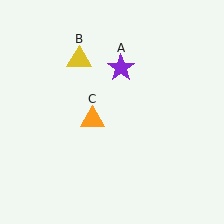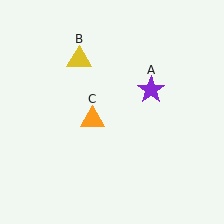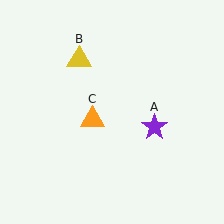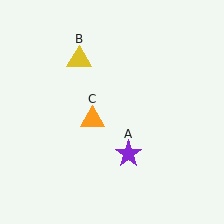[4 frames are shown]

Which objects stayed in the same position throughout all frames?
Yellow triangle (object B) and orange triangle (object C) remained stationary.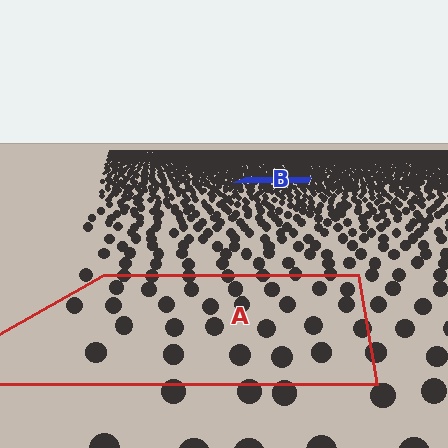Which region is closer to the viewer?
Region A is closer. The texture elements there are larger and more spread out.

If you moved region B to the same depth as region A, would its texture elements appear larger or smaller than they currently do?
They would appear larger. At a closer depth, the same texture elements are projected at a bigger on-screen size.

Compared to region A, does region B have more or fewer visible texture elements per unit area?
Region B has more texture elements per unit area — they are packed more densely because it is farther away.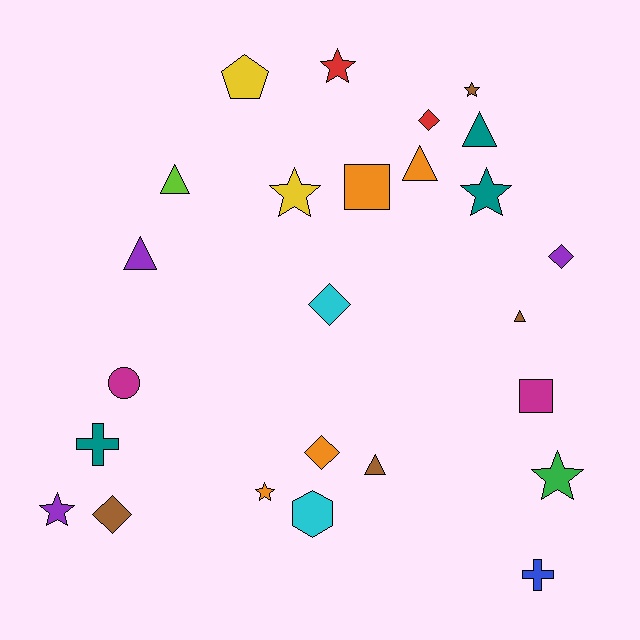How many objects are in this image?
There are 25 objects.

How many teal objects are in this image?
There are 3 teal objects.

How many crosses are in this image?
There are 2 crosses.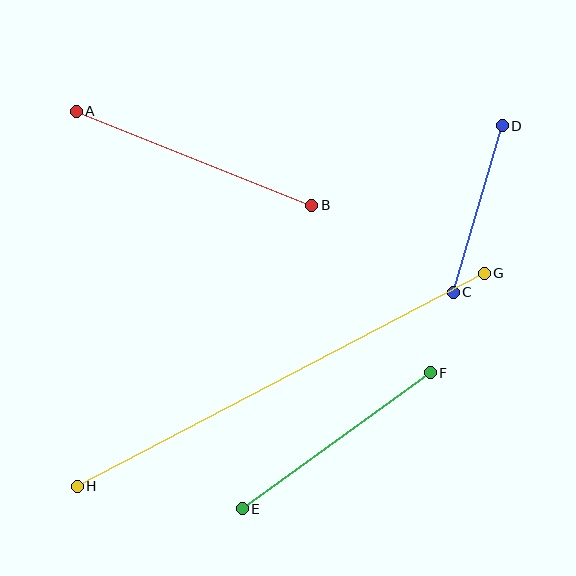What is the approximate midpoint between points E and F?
The midpoint is at approximately (336, 441) pixels.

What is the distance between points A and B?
The distance is approximately 253 pixels.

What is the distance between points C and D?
The distance is approximately 174 pixels.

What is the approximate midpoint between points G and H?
The midpoint is at approximately (281, 380) pixels.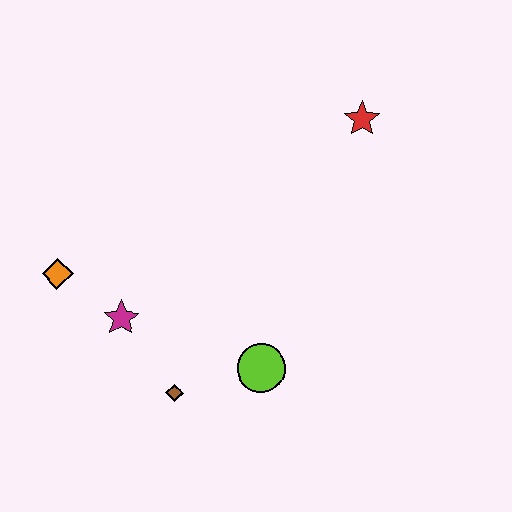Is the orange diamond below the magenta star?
No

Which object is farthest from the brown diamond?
The red star is farthest from the brown diamond.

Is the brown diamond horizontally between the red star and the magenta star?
Yes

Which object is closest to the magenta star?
The orange diamond is closest to the magenta star.